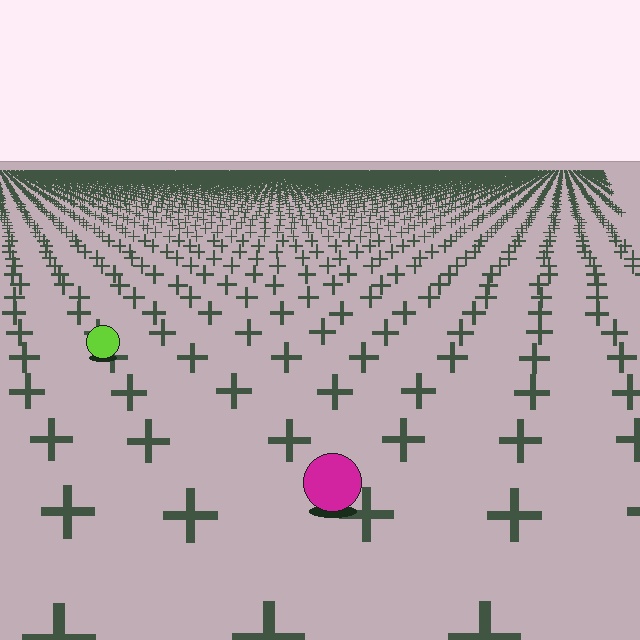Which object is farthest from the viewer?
The lime circle is farthest from the viewer. It appears smaller and the ground texture around it is denser.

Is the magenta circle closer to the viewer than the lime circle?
Yes. The magenta circle is closer — you can tell from the texture gradient: the ground texture is coarser near it.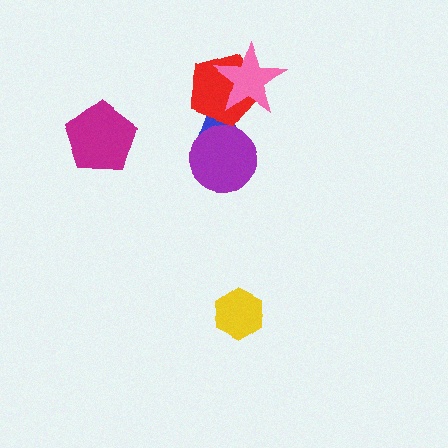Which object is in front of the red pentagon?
The pink star is in front of the red pentagon.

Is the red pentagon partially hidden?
Yes, it is partially covered by another shape.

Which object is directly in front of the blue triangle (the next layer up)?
The red pentagon is directly in front of the blue triangle.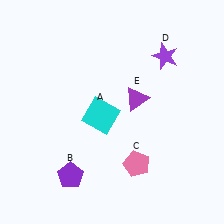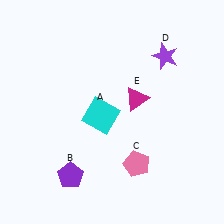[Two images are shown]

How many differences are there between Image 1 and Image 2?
There is 1 difference between the two images.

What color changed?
The triangle (E) changed from purple in Image 1 to magenta in Image 2.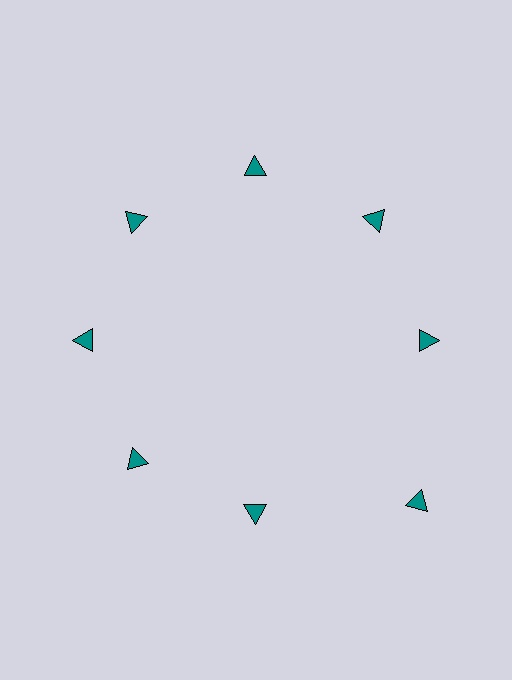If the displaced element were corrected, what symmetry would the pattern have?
It would have 8-fold rotational symmetry — the pattern would map onto itself every 45 degrees.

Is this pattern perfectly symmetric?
No. The 8 teal triangles are arranged in a ring, but one element near the 4 o'clock position is pushed outward from the center, breaking the 8-fold rotational symmetry.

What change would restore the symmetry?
The symmetry would be restored by moving it inward, back onto the ring so that all 8 triangles sit at equal angles and equal distance from the center.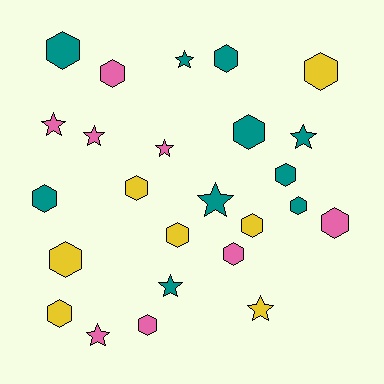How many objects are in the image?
There are 25 objects.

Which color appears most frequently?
Teal, with 10 objects.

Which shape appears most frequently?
Hexagon, with 16 objects.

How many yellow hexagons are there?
There are 6 yellow hexagons.